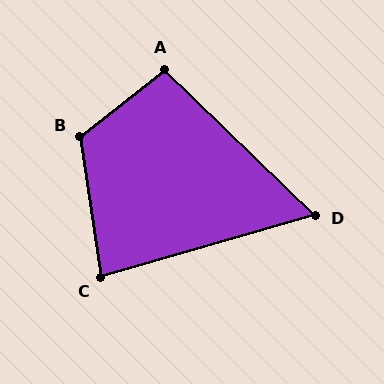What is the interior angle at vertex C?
Approximately 82 degrees (acute).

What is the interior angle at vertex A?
Approximately 98 degrees (obtuse).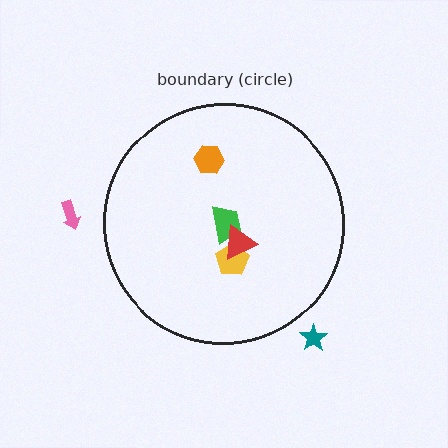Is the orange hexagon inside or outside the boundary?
Inside.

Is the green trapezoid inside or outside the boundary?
Inside.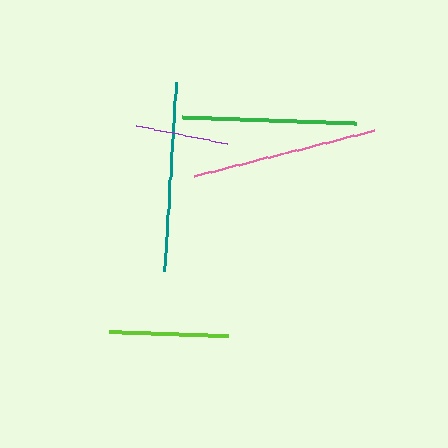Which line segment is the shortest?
The purple line is the shortest at approximately 92 pixels.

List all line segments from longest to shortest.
From longest to shortest: teal, pink, green, lime, purple.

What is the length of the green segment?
The green segment is approximately 173 pixels long.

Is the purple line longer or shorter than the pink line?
The pink line is longer than the purple line.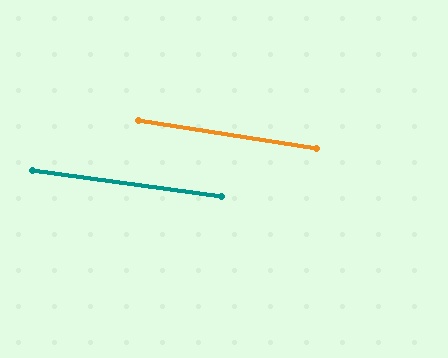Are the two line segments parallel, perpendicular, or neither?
Parallel — their directions differ by only 1.3°.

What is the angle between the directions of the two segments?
Approximately 1 degree.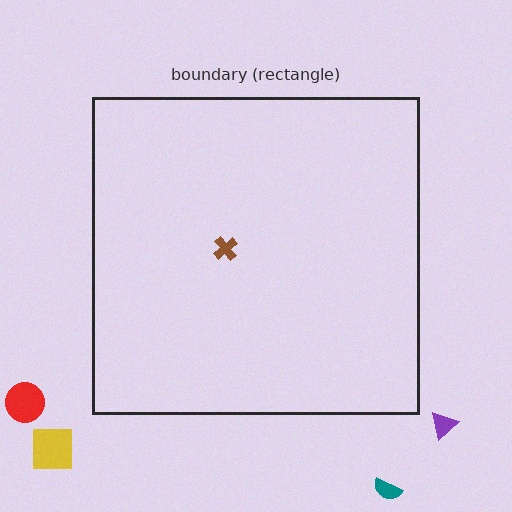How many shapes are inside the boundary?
1 inside, 4 outside.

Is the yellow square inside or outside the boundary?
Outside.